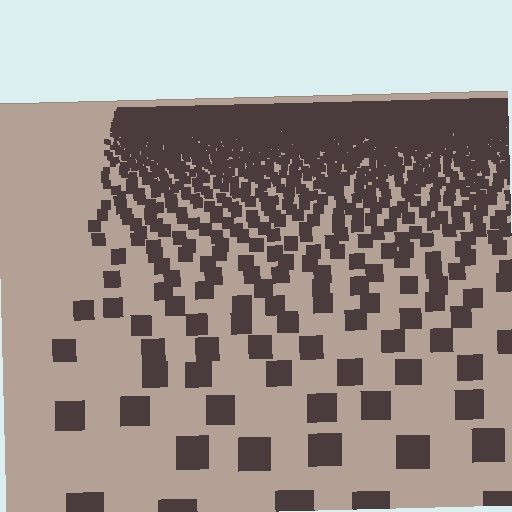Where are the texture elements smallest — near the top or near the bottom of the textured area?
Near the top.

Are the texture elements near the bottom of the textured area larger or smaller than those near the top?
Larger. Near the bottom, elements are closer to the viewer and appear at a bigger on-screen size.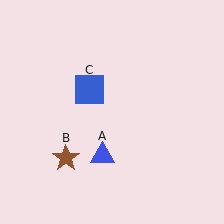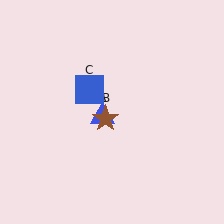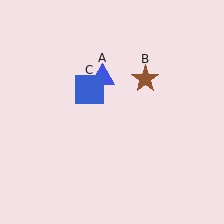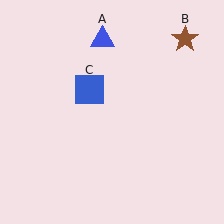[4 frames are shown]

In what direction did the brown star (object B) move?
The brown star (object B) moved up and to the right.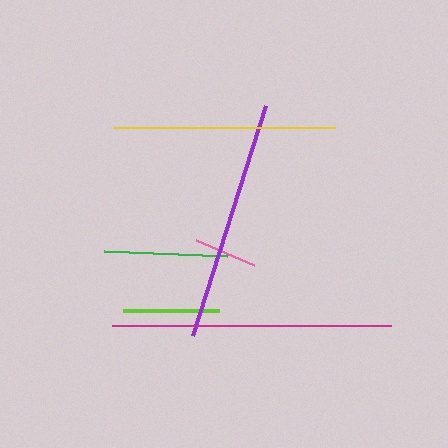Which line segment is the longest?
The magenta line is the longest at approximately 279 pixels.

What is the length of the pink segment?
The pink segment is approximately 63 pixels long.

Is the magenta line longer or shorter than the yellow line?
The magenta line is longer than the yellow line.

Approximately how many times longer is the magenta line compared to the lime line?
The magenta line is approximately 2.9 times the length of the lime line.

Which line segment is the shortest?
The pink line is the shortest at approximately 63 pixels.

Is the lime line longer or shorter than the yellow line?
The yellow line is longer than the lime line.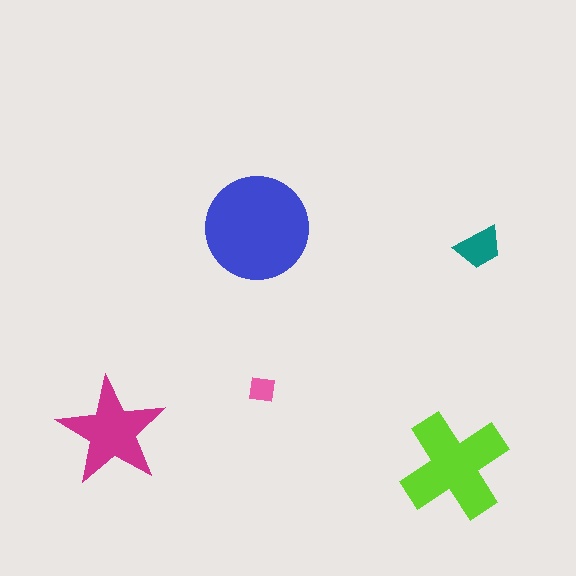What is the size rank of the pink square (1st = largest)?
5th.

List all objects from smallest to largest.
The pink square, the teal trapezoid, the magenta star, the lime cross, the blue circle.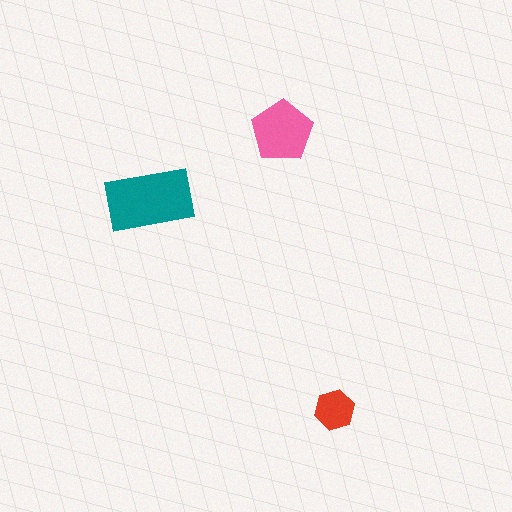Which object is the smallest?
The red hexagon.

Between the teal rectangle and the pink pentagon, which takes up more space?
The teal rectangle.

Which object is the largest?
The teal rectangle.